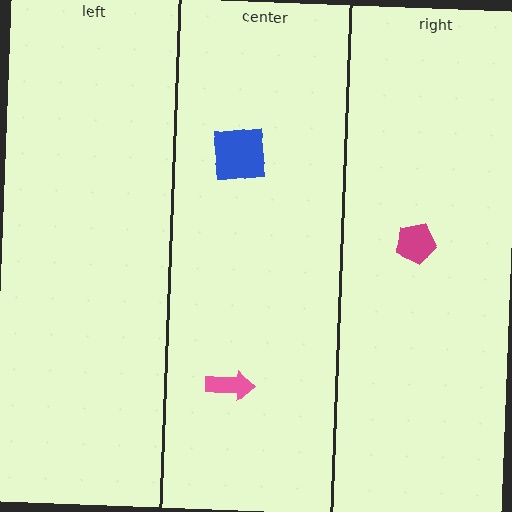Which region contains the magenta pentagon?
The right region.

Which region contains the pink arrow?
The center region.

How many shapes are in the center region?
2.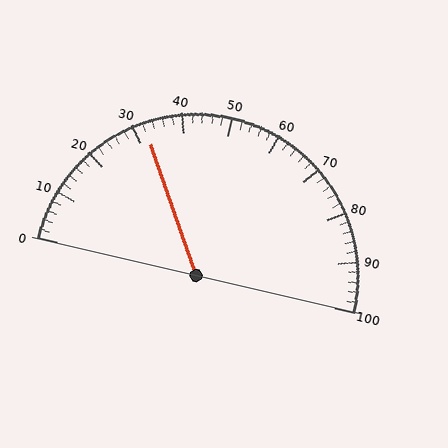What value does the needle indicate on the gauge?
The needle indicates approximately 32.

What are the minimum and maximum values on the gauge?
The gauge ranges from 0 to 100.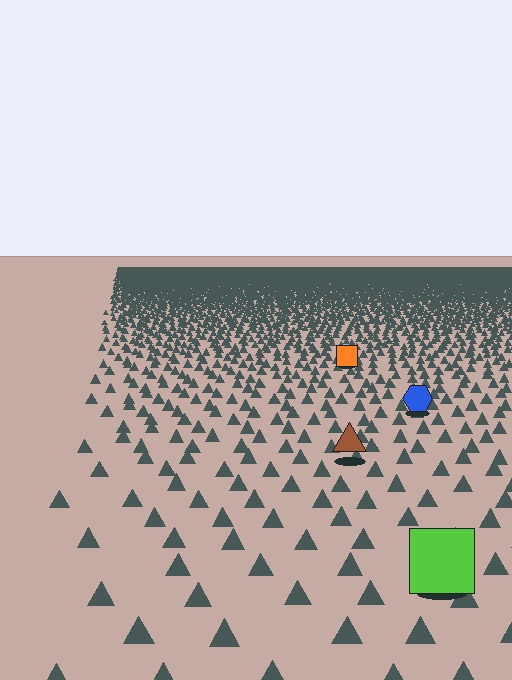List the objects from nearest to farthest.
From nearest to farthest: the lime square, the brown triangle, the blue hexagon, the orange square.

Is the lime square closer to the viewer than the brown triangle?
Yes. The lime square is closer — you can tell from the texture gradient: the ground texture is coarser near it.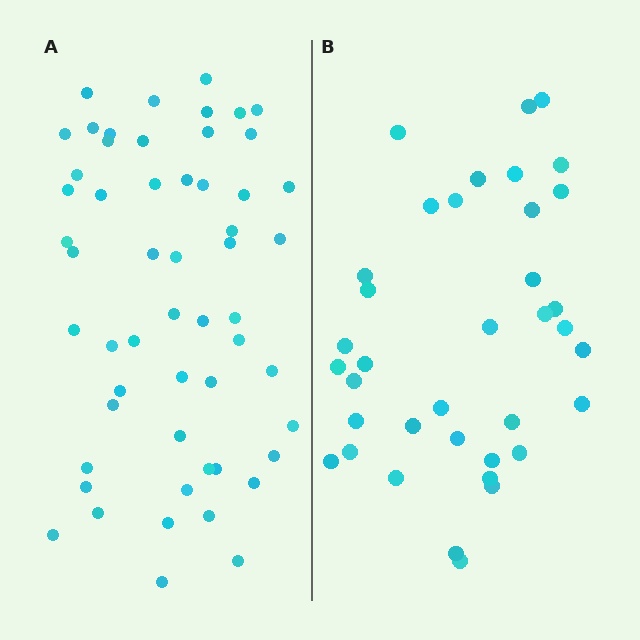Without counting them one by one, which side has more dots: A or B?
Region A (the left region) has more dots.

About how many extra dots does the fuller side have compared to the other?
Region A has approximately 20 more dots than region B.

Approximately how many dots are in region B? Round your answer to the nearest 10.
About 40 dots. (The exact count is 37, which rounds to 40.)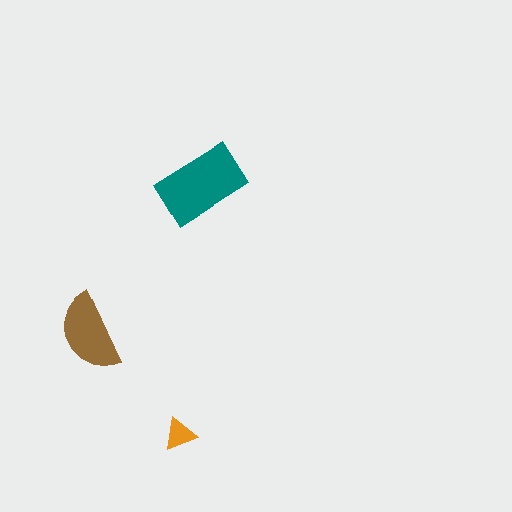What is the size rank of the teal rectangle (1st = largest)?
1st.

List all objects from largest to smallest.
The teal rectangle, the brown semicircle, the orange triangle.